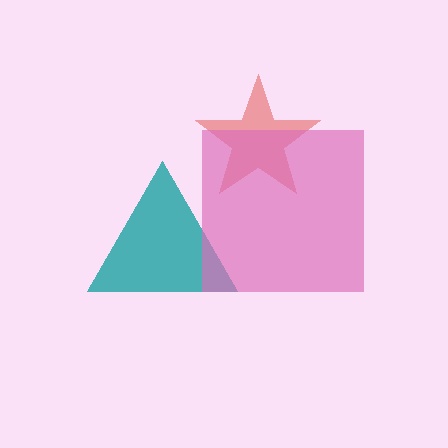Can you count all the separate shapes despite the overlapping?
Yes, there are 3 separate shapes.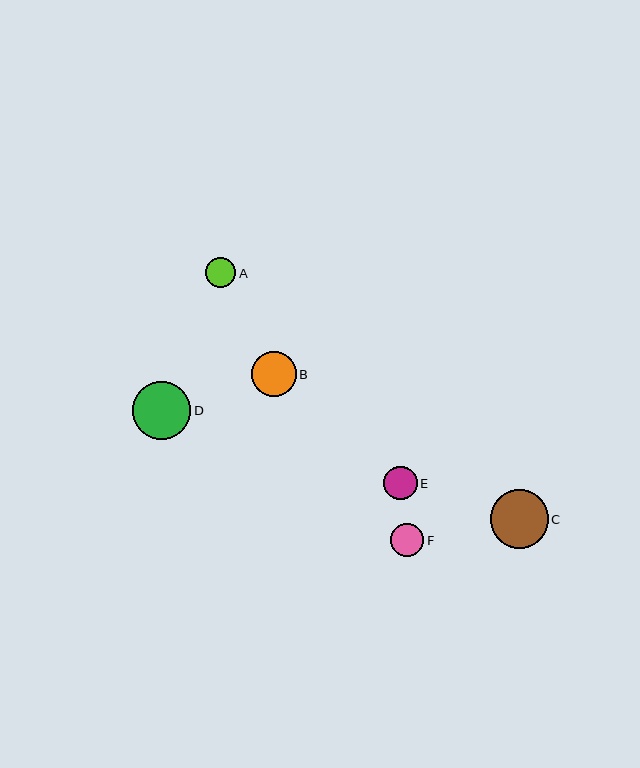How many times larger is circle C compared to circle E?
Circle C is approximately 1.7 times the size of circle E.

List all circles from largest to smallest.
From largest to smallest: C, D, B, F, E, A.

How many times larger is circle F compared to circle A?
Circle F is approximately 1.1 times the size of circle A.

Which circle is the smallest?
Circle A is the smallest with a size of approximately 30 pixels.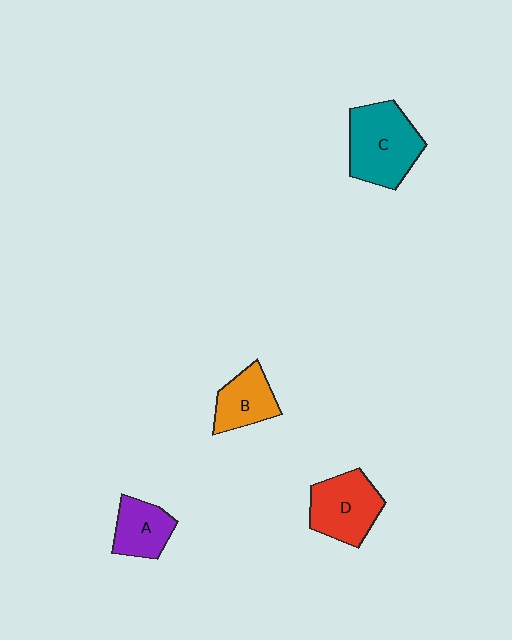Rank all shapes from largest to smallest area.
From largest to smallest: C (teal), D (red), B (orange), A (purple).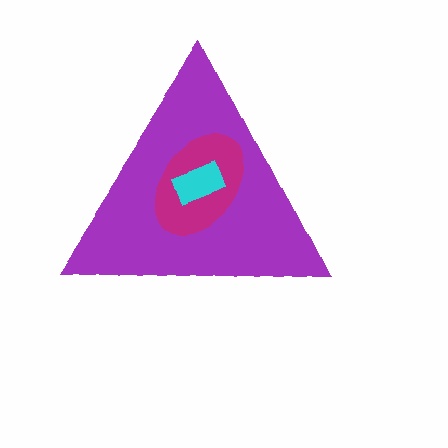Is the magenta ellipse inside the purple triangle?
Yes.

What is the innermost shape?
The cyan rectangle.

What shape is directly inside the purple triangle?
The magenta ellipse.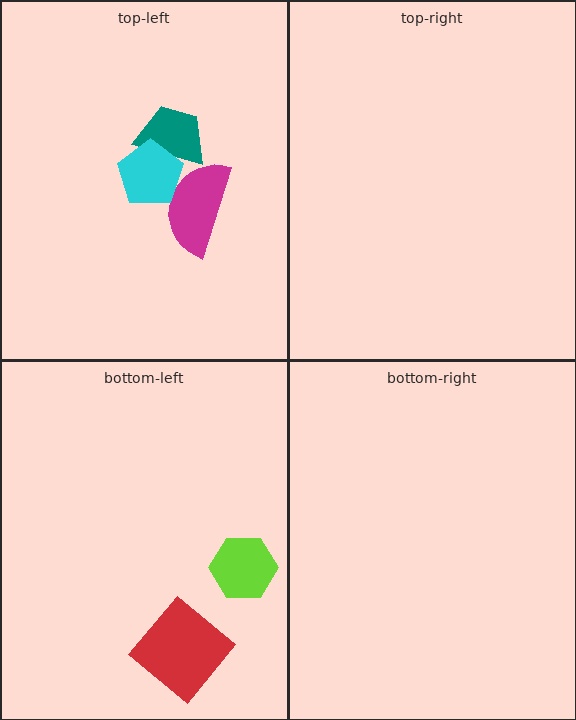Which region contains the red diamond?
The bottom-left region.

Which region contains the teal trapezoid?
The top-left region.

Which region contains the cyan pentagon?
The top-left region.